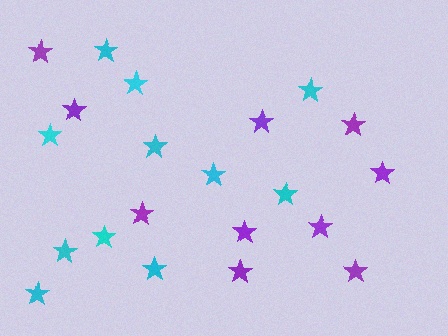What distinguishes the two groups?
There are 2 groups: one group of purple stars (10) and one group of cyan stars (11).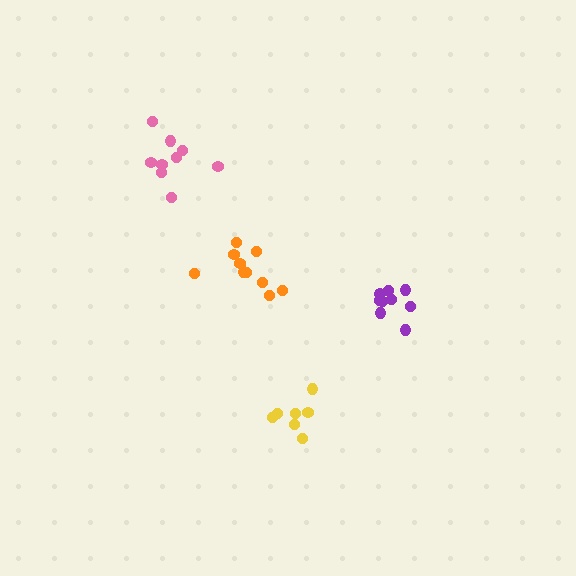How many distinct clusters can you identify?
There are 4 distinct clusters.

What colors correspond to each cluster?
The clusters are colored: yellow, pink, purple, orange.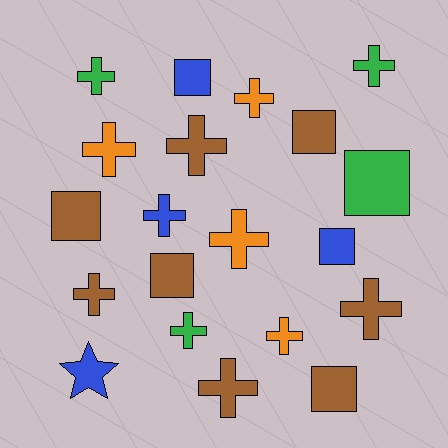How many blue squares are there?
There are 2 blue squares.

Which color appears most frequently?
Brown, with 8 objects.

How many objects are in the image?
There are 20 objects.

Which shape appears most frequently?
Cross, with 12 objects.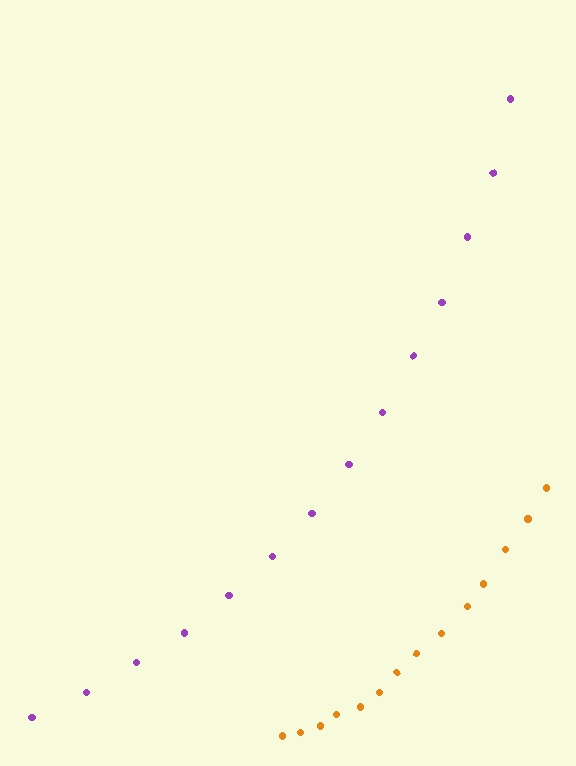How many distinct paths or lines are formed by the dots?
There are 2 distinct paths.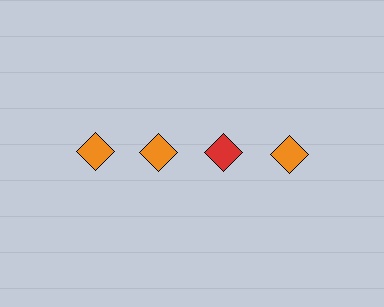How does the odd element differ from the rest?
It has a different color: red instead of orange.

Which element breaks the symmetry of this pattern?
The red diamond in the top row, center column breaks the symmetry. All other shapes are orange diamonds.